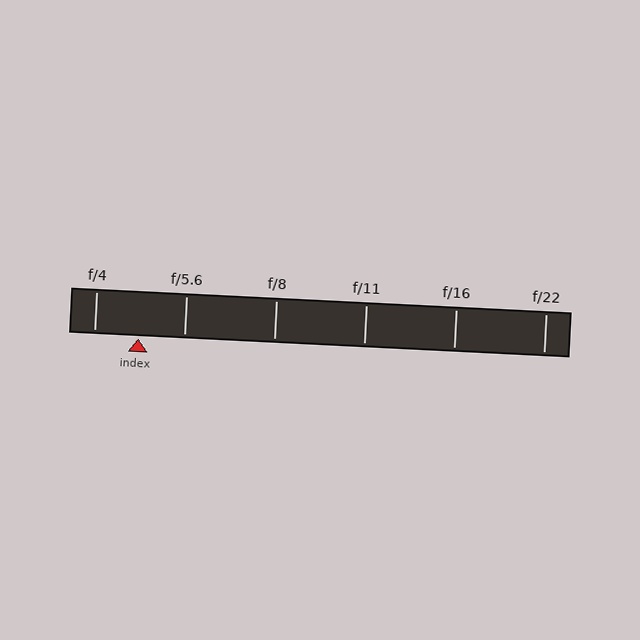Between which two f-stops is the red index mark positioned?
The index mark is between f/4 and f/5.6.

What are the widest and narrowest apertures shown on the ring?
The widest aperture shown is f/4 and the narrowest is f/22.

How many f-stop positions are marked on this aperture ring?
There are 6 f-stop positions marked.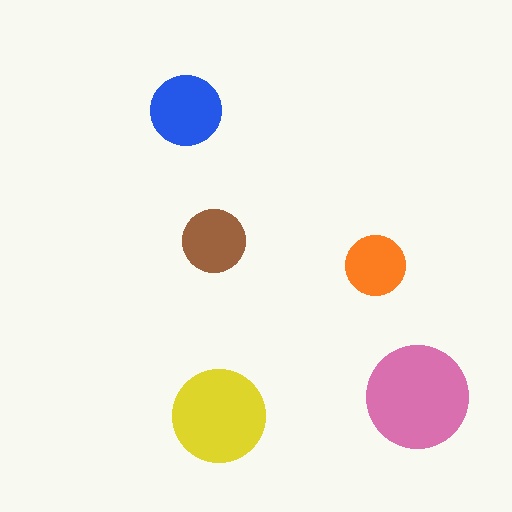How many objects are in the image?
There are 5 objects in the image.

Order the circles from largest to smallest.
the pink one, the yellow one, the blue one, the brown one, the orange one.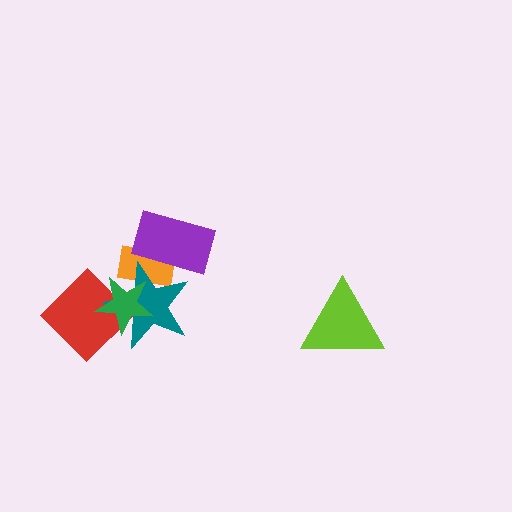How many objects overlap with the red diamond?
2 objects overlap with the red diamond.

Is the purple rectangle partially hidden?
Yes, it is partially covered by another shape.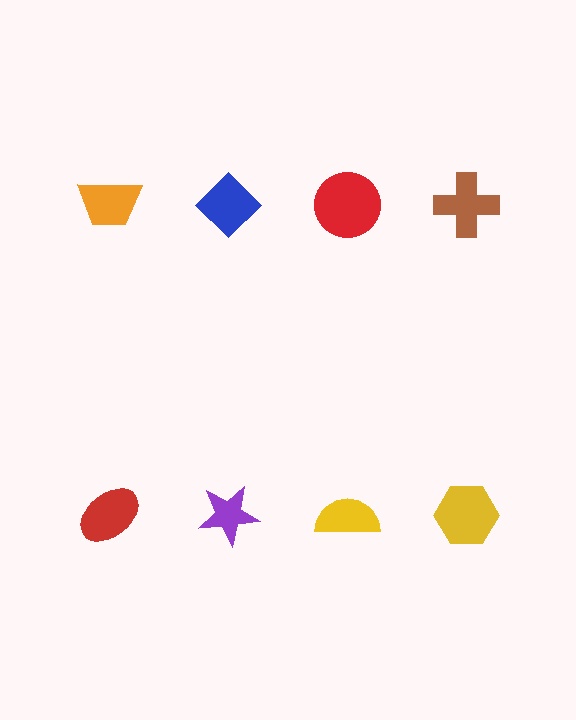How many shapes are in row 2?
4 shapes.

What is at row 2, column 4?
A yellow hexagon.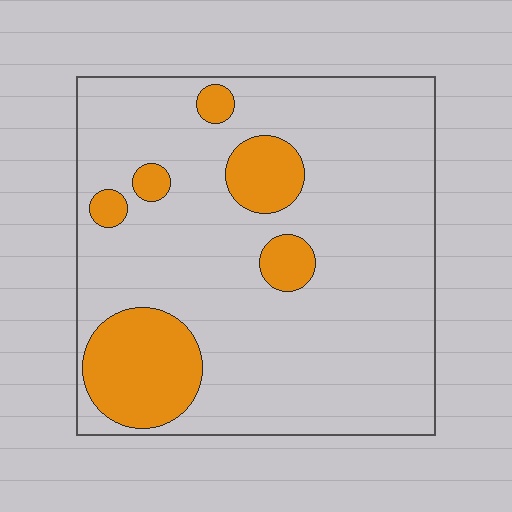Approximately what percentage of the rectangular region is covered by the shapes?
Approximately 20%.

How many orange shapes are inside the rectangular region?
6.